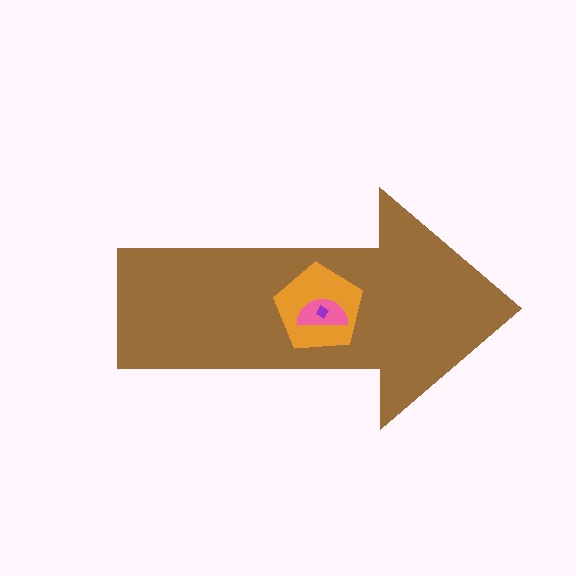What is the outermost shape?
The brown arrow.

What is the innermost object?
The purple diamond.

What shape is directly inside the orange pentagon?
The pink semicircle.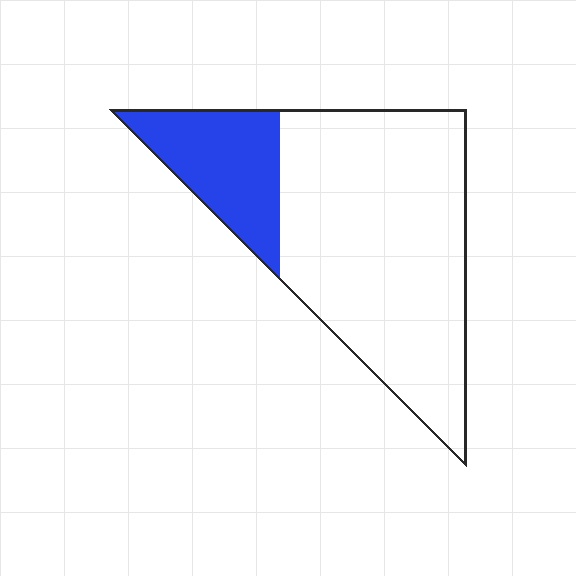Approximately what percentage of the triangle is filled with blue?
Approximately 25%.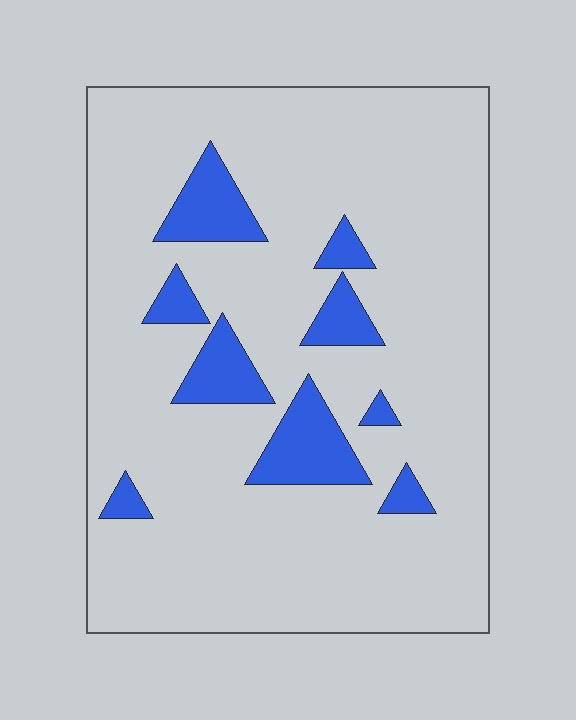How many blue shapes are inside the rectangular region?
9.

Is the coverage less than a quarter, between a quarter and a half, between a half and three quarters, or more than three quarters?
Less than a quarter.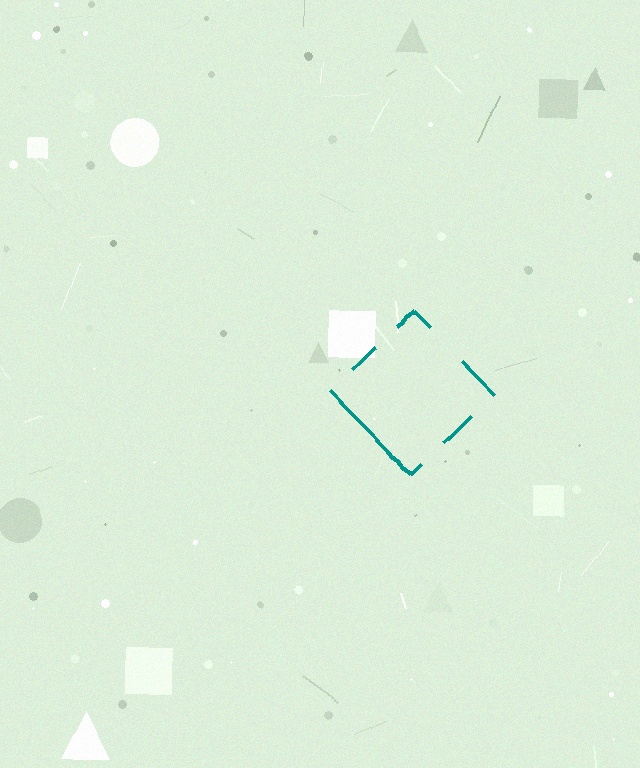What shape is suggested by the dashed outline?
The dashed outline suggests a diamond.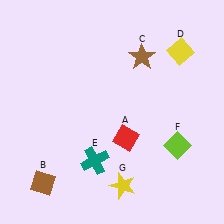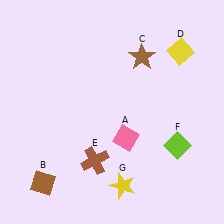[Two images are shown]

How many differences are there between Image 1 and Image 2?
There are 2 differences between the two images.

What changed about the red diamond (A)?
In Image 1, A is red. In Image 2, it changed to pink.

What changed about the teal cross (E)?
In Image 1, E is teal. In Image 2, it changed to brown.